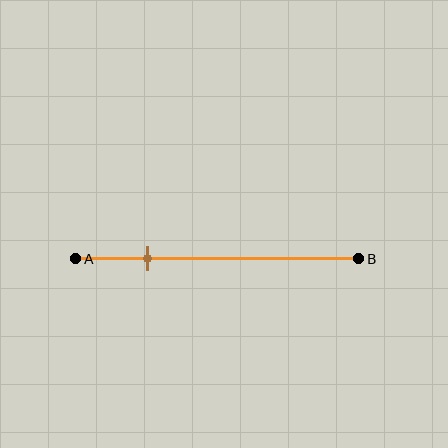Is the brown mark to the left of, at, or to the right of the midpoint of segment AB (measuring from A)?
The brown mark is to the left of the midpoint of segment AB.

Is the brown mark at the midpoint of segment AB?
No, the mark is at about 25% from A, not at the 50% midpoint.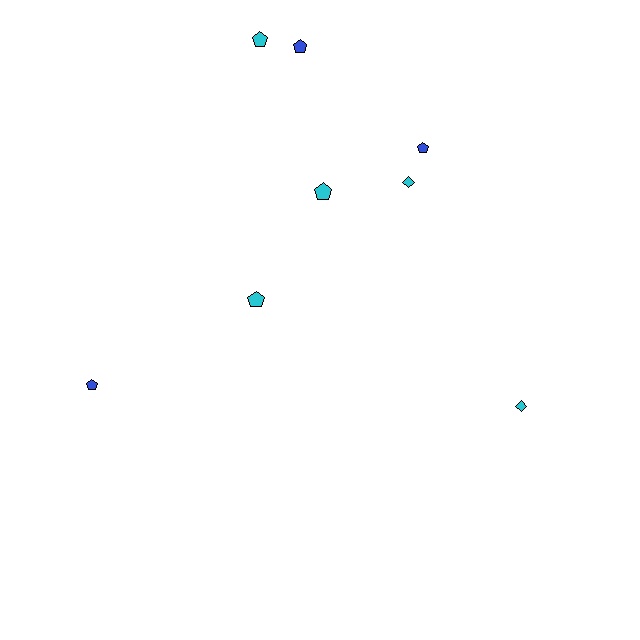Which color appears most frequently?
Cyan, with 5 objects.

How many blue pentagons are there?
There are 3 blue pentagons.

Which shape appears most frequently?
Pentagon, with 6 objects.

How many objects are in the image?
There are 8 objects.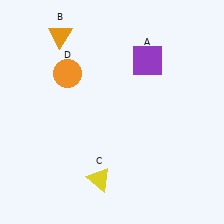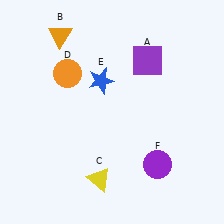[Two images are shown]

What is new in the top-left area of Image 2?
A blue star (E) was added in the top-left area of Image 2.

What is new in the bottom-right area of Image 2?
A purple circle (F) was added in the bottom-right area of Image 2.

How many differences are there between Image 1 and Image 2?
There are 2 differences between the two images.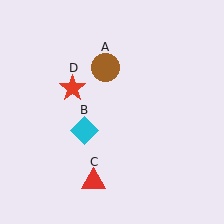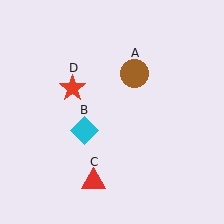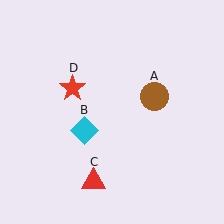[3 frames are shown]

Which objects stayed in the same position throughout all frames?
Cyan diamond (object B) and red triangle (object C) and red star (object D) remained stationary.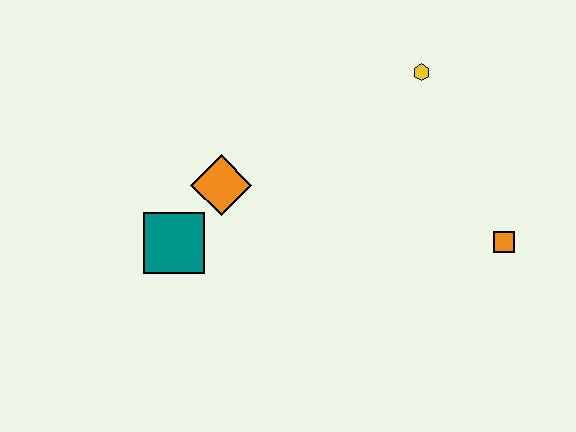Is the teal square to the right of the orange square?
No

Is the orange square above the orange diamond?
No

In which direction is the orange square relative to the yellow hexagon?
The orange square is below the yellow hexagon.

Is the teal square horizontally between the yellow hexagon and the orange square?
No